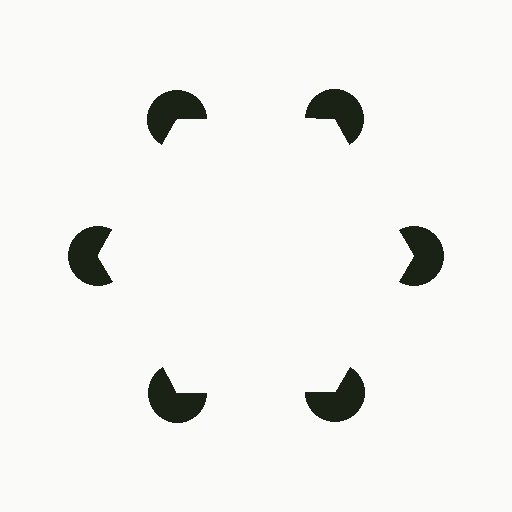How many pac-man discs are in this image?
There are 6 — one at each vertex of the illusory hexagon.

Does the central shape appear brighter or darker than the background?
It typically appears slightly brighter than the background, even though no actual brightness change is drawn.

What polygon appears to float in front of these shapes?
An illusory hexagon — its edges are inferred from the aligned wedge cuts in the pac-man discs, not physically drawn.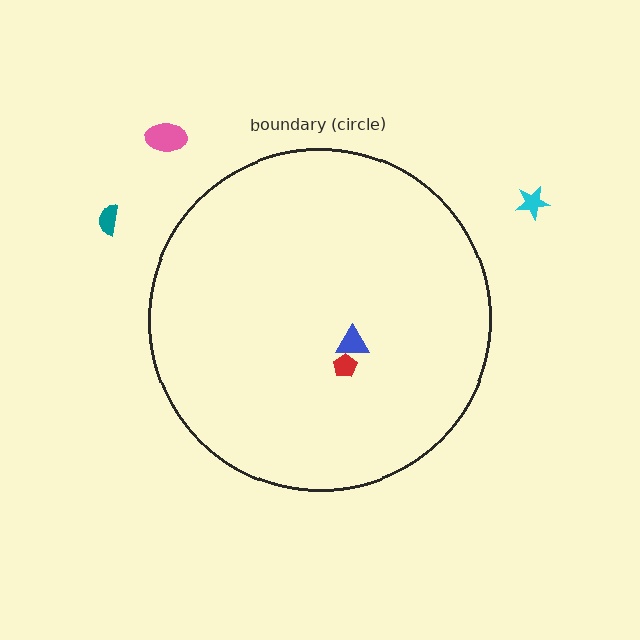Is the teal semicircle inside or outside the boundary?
Outside.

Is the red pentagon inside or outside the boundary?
Inside.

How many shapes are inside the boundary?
2 inside, 3 outside.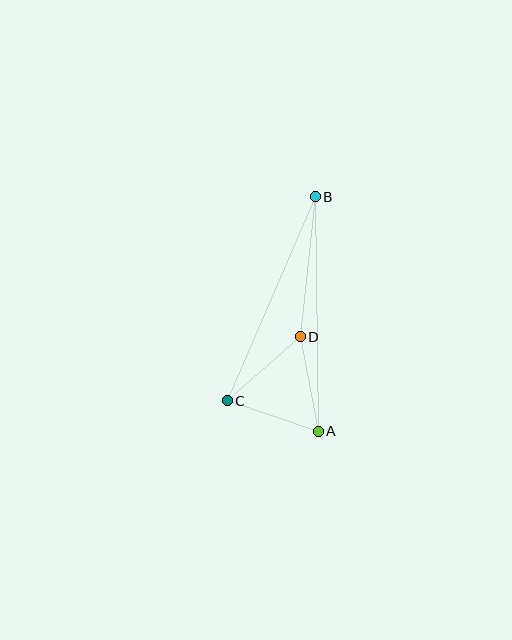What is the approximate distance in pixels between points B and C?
The distance between B and C is approximately 222 pixels.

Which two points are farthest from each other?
Points A and B are farthest from each other.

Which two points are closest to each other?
Points A and C are closest to each other.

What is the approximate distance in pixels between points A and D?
The distance between A and D is approximately 96 pixels.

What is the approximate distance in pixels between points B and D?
The distance between B and D is approximately 141 pixels.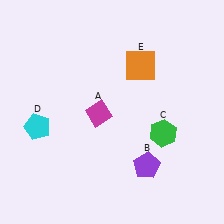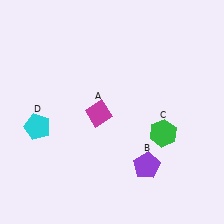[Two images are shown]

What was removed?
The orange square (E) was removed in Image 2.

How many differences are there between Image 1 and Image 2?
There is 1 difference between the two images.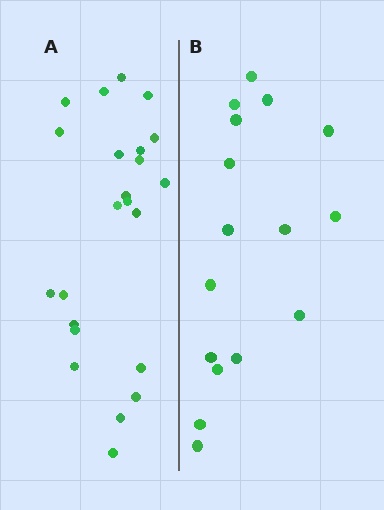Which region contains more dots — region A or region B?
Region A (the left region) has more dots.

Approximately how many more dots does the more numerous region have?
Region A has roughly 8 or so more dots than region B.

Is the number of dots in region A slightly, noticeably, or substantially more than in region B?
Region A has noticeably more, but not dramatically so. The ratio is roughly 1.4 to 1.